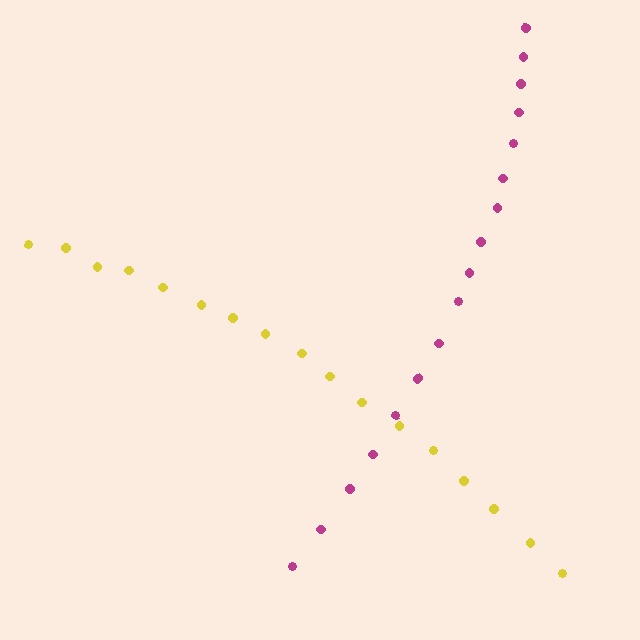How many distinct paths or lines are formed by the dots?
There are 2 distinct paths.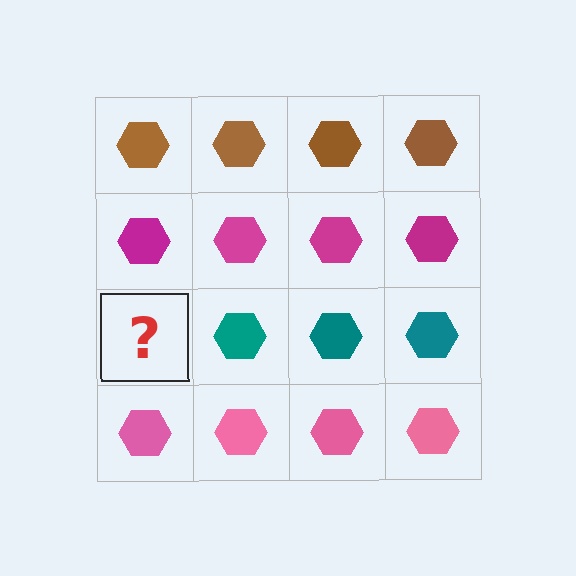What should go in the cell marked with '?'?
The missing cell should contain a teal hexagon.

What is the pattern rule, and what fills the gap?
The rule is that each row has a consistent color. The gap should be filled with a teal hexagon.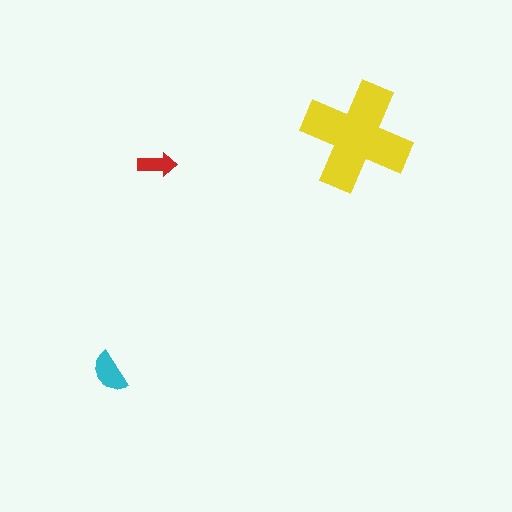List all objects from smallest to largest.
The red arrow, the cyan semicircle, the yellow cross.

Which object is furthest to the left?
The cyan semicircle is leftmost.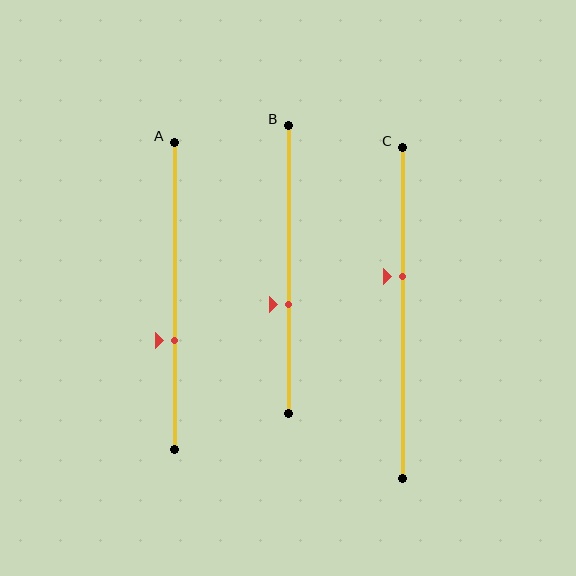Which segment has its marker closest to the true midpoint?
Segment C has its marker closest to the true midpoint.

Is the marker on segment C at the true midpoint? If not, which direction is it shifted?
No, the marker on segment C is shifted upward by about 11% of the segment length.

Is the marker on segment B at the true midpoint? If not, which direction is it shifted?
No, the marker on segment B is shifted downward by about 12% of the segment length.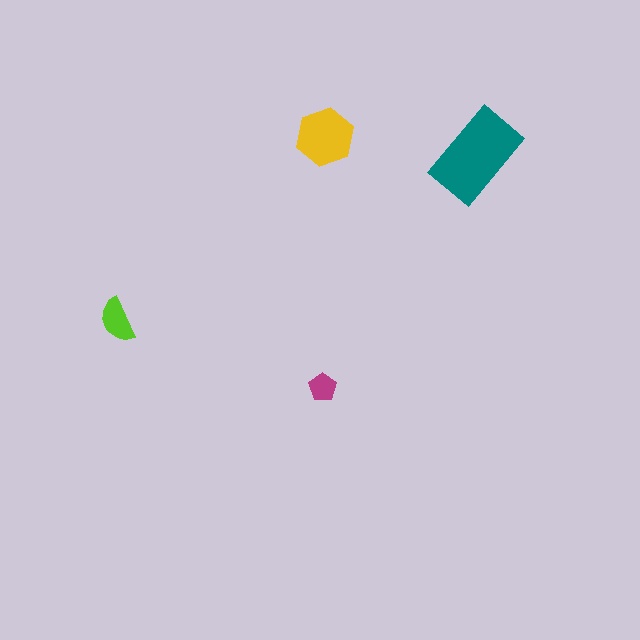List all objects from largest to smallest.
The teal rectangle, the yellow hexagon, the lime semicircle, the magenta pentagon.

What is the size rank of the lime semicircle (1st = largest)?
3rd.